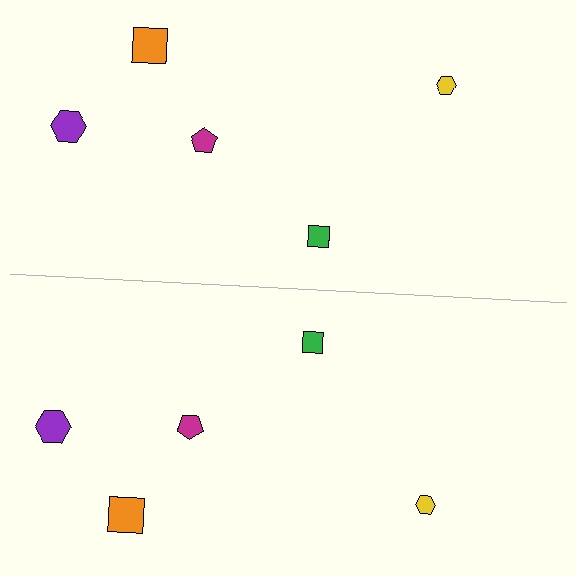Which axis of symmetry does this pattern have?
The pattern has a horizontal axis of symmetry running through the center of the image.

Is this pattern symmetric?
Yes, this pattern has bilateral (reflection) symmetry.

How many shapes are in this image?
There are 10 shapes in this image.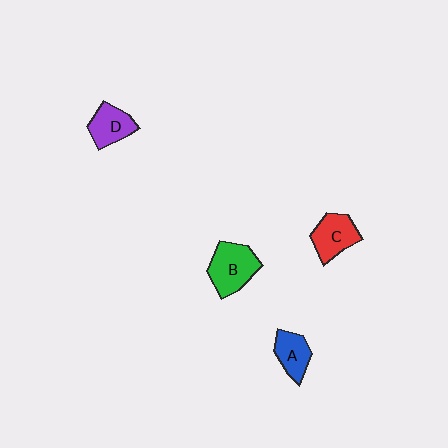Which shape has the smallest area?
Shape A (blue).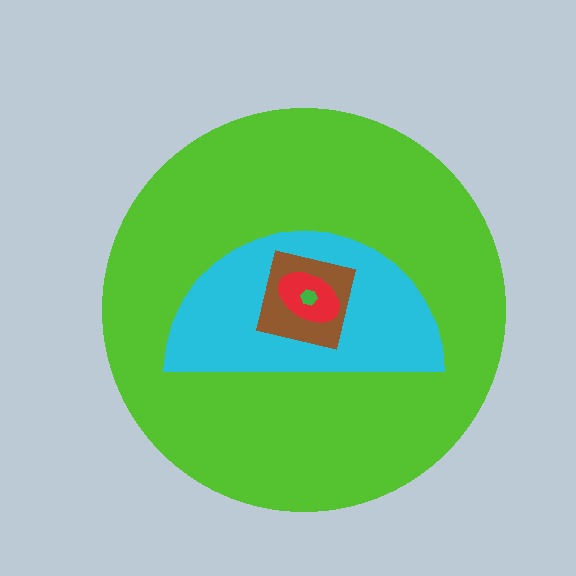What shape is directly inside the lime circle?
The cyan semicircle.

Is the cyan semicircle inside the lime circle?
Yes.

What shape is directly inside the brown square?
The red ellipse.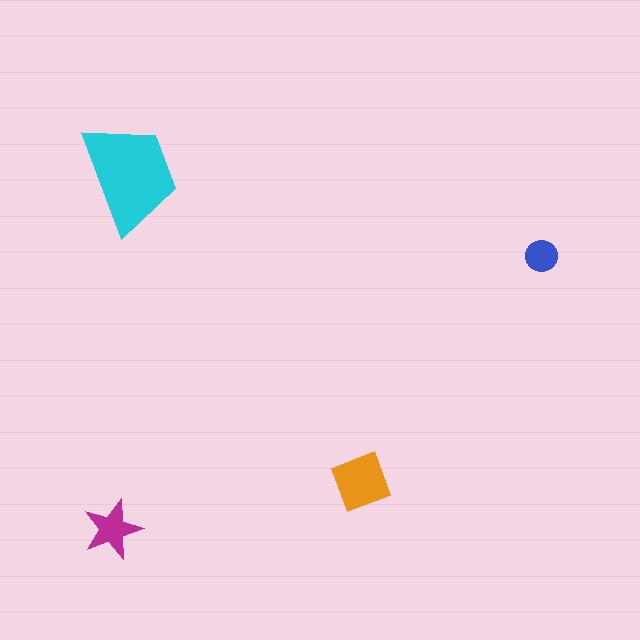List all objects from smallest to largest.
The blue circle, the magenta star, the orange square, the cyan trapezoid.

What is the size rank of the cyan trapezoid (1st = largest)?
1st.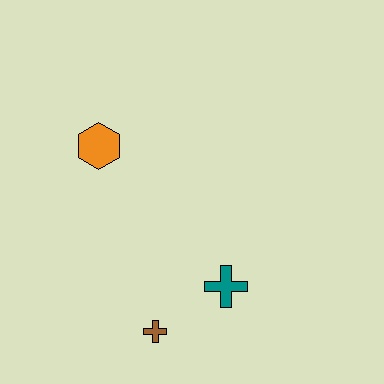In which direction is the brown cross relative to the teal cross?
The brown cross is to the left of the teal cross.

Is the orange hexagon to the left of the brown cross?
Yes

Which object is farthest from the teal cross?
The orange hexagon is farthest from the teal cross.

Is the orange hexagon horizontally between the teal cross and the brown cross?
No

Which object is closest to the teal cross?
The brown cross is closest to the teal cross.